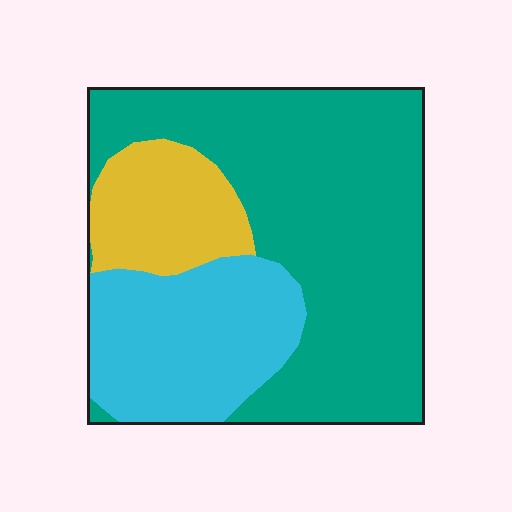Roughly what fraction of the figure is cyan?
Cyan takes up about one quarter (1/4) of the figure.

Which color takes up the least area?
Yellow, at roughly 15%.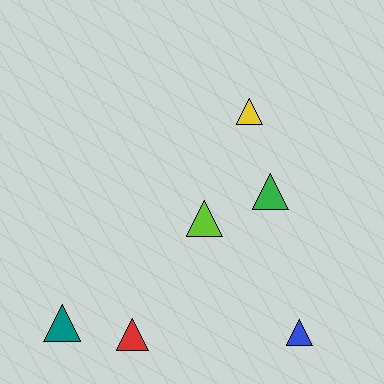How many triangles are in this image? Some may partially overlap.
There are 6 triangles.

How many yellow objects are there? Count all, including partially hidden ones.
There is 1 yellow object.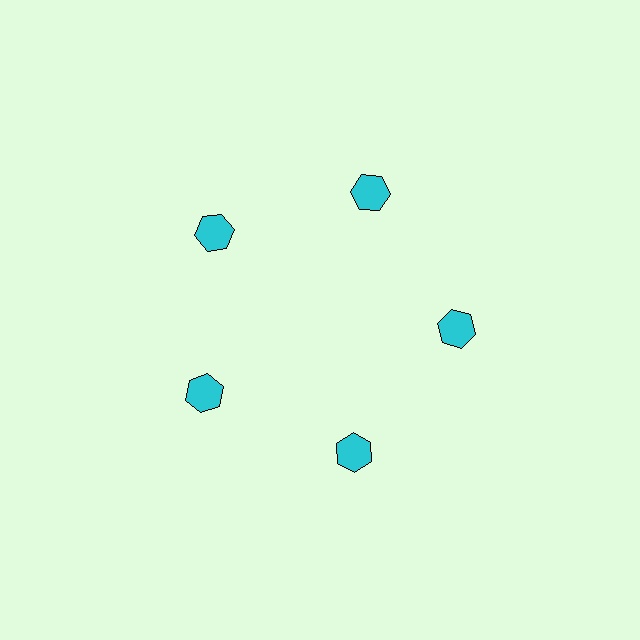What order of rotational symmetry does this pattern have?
This pattern has 5-fold rotational symmetry.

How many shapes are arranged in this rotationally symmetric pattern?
There are 5 shapes, arranged in 5 groups of 1.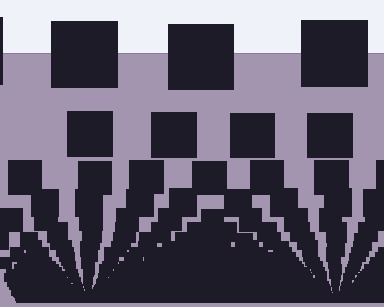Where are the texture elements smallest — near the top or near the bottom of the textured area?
Near the bottom.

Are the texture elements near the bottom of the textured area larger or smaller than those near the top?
Smaller. The gradient is inverted — elements near the bottom are smaller and denser.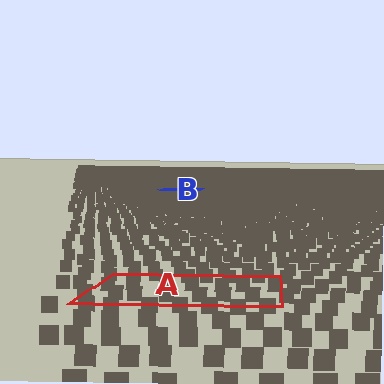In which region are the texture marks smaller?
The texture marks are smaller in region B, because it is farther away.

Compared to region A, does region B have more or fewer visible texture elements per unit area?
Region B has more texture elements per unit area — they are packed more densely because it is farther away.